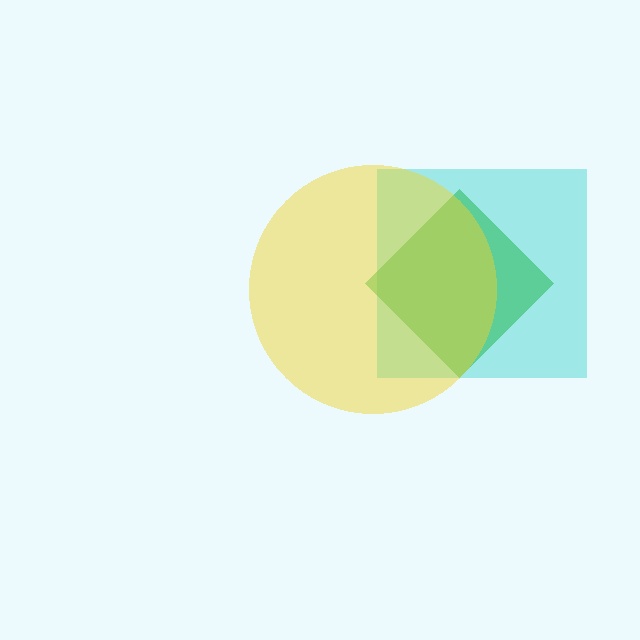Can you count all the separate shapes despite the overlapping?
Yes, there are 3 separate shapes.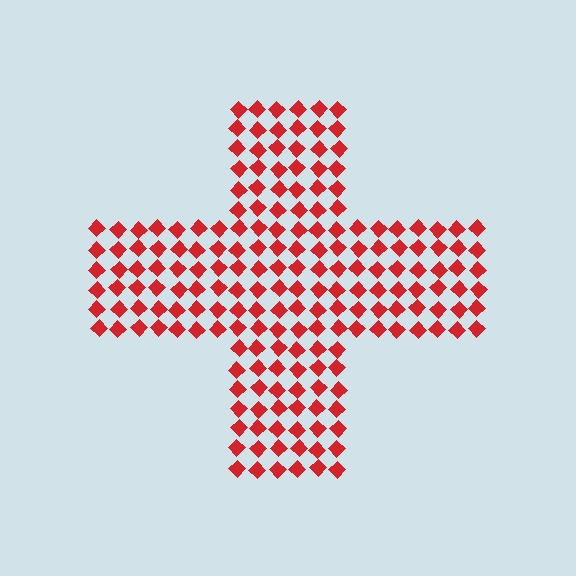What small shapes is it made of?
It is made of small diamonds.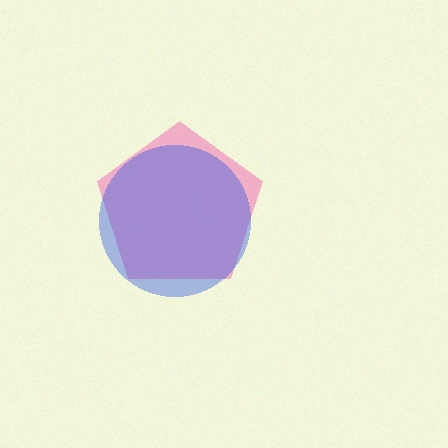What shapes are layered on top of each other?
The layered shapes are: a pink pentagon, a blue circle.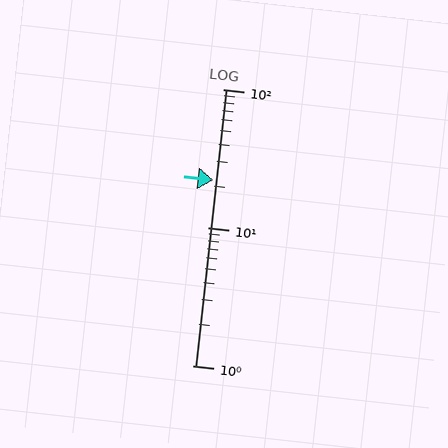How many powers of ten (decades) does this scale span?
The scale spans 2 decades, from 1 to 100.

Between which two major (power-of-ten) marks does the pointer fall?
The pointer is between 10 and 100.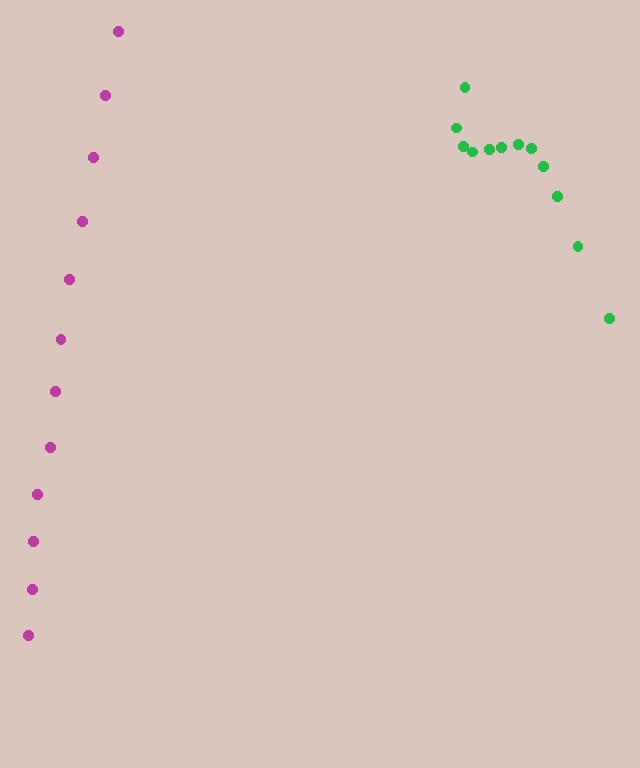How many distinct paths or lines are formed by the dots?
There are 2 distinct paths.